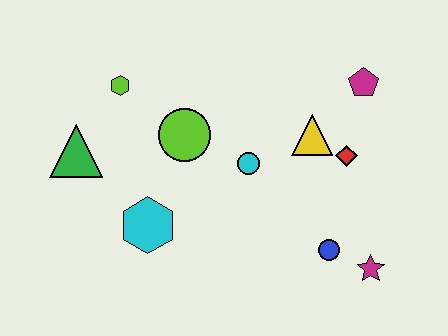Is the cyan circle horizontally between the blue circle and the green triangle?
Yes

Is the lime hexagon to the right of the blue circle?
No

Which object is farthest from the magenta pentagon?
The green triangle is farthest from the magenta pentagon.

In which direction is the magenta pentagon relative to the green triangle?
The magenta pentagon is to the right of the green triangle.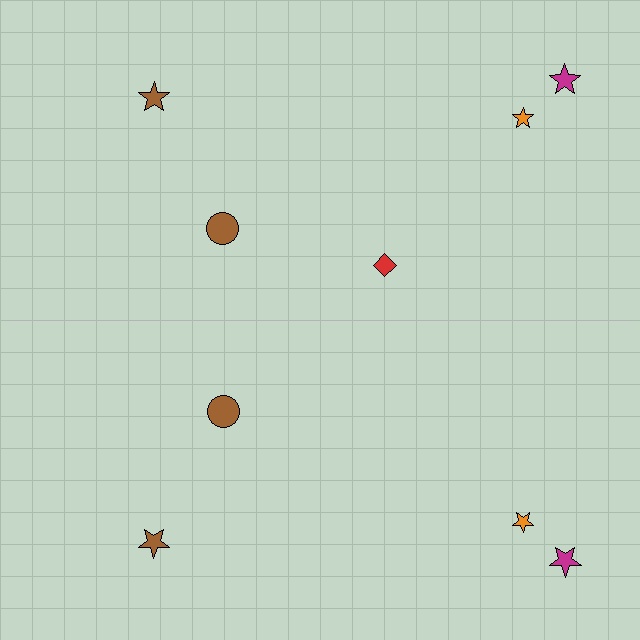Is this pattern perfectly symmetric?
No, the pattern is not perfectly symmetric. A red diamond is missing from the bottom side.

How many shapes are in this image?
There are 9 shapes in this image.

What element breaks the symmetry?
A red diamond is missing from the bottom side.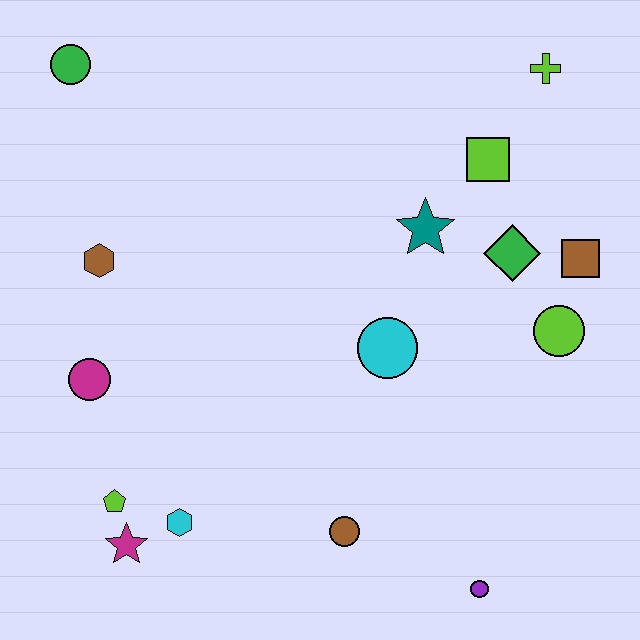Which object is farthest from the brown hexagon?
The purple circle is farthest from the brown hexagon.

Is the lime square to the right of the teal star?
Yes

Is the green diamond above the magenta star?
Yes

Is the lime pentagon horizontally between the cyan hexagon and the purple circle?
No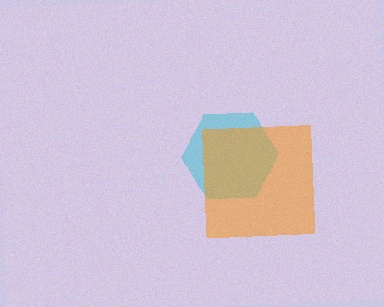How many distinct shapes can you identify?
There are 2 distinct shapes: a cyan hexagon, an orange square.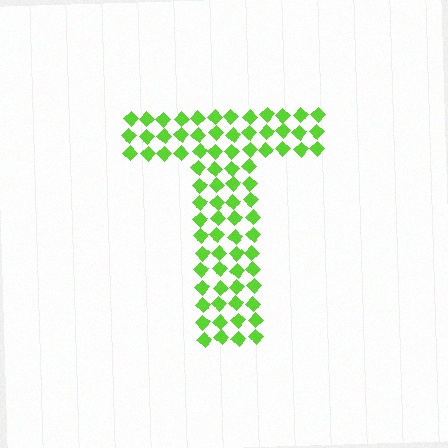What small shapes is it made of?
It is made of small diamonds.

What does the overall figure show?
The overall figure shows the letter T.